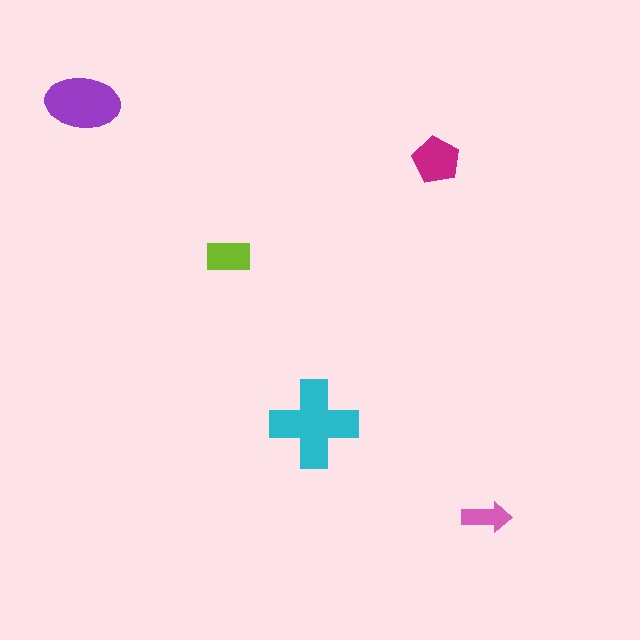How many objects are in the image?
There are 5 objects in the image.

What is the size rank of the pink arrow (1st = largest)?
5th.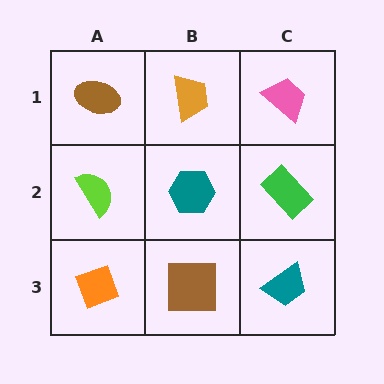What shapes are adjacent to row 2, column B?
An orange trapezoid (row 1, column B), a brown square (row 3, column B), a lime semicircle (row 2, column A), a green rectangle (row 2, column C).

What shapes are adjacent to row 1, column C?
A green rectangle (row 2, column C), an orange trapezoid (row 1, column B).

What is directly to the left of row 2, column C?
A teal hexagon.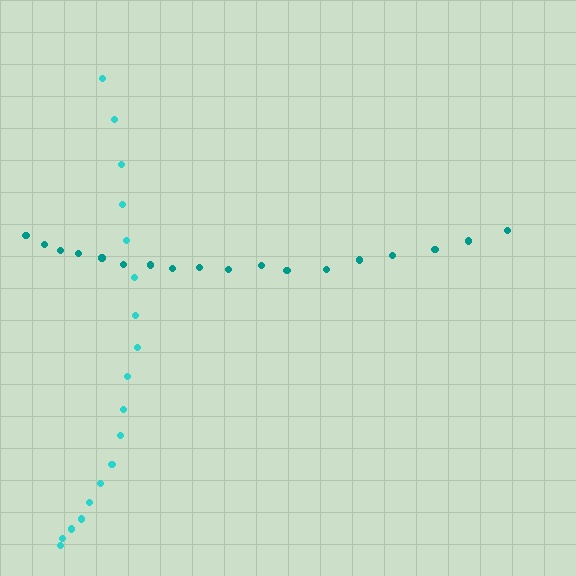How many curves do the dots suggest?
There are 2 distinct paths.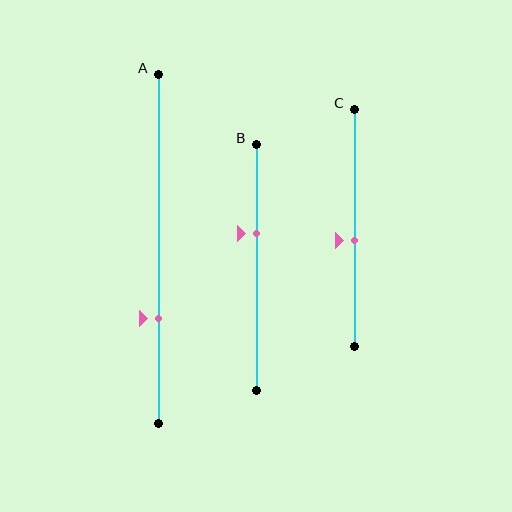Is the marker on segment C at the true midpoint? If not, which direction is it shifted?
No, the marker on segment C is shifted downward by about 5% of the segment length.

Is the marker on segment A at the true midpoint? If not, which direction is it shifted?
No, the marker on segment A is shifted downward by about 20% of the segment length.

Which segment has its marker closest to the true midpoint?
Segment C has its marker closest to the true midpoint.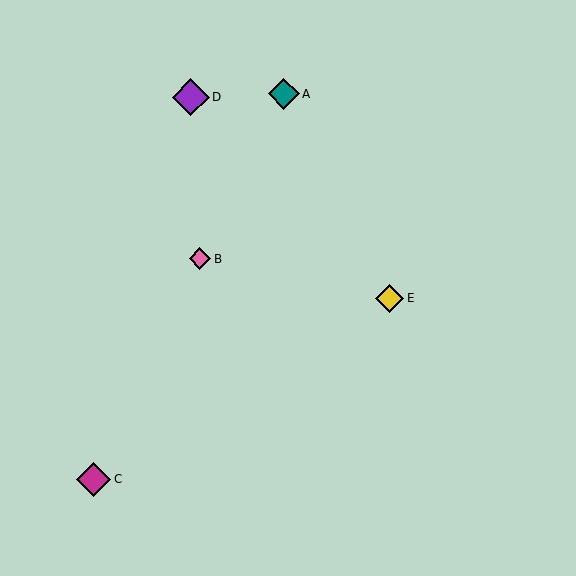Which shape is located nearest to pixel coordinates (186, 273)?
The pink diamond (labeled B) at (200, 259) is nearest to that location.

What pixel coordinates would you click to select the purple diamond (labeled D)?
Click at (191, 97) to select the purple diamond D.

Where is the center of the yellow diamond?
The center of the yellow diamond is at (390, 298).